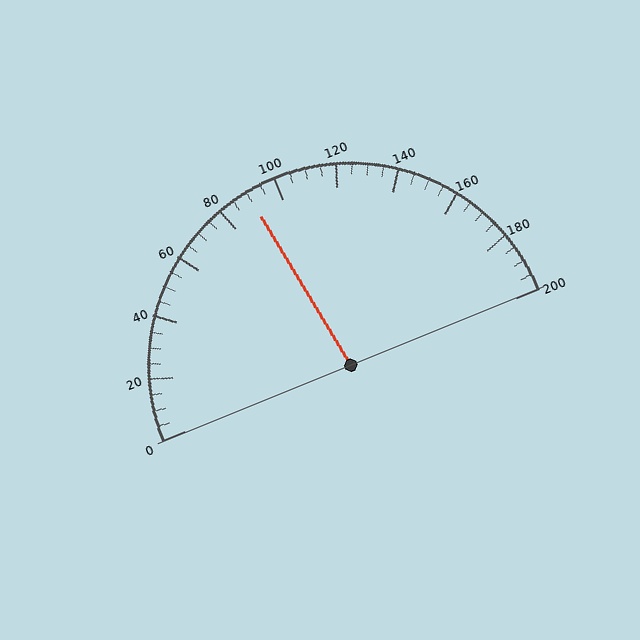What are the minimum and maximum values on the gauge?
The gauge ranges from 0 to 200.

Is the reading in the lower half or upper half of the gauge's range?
The reading is in the lower half of the range (0 to 200).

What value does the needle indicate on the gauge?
The needle indicates approximately 90.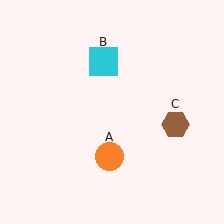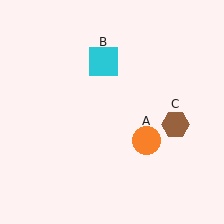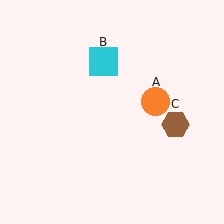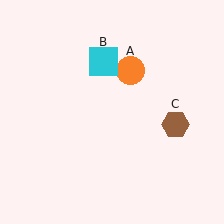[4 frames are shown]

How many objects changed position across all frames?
1 object changed position: orange circle (object A).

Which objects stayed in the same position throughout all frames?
Cyan square (object B) and brown hexagon (object C) remained stationary.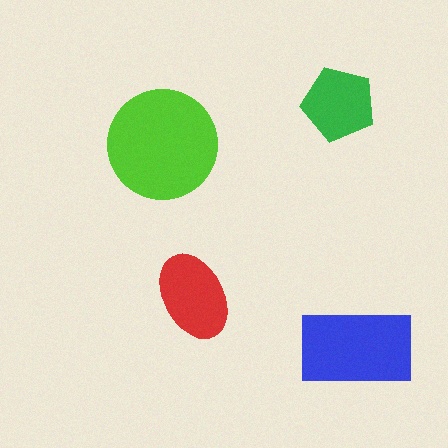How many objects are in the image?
There are 4 objects in the image.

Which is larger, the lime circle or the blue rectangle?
The lime circle.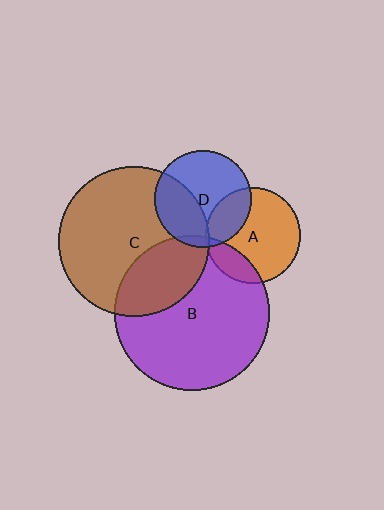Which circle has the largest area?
Circle B (purple).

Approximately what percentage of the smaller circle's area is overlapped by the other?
Approximately 35%.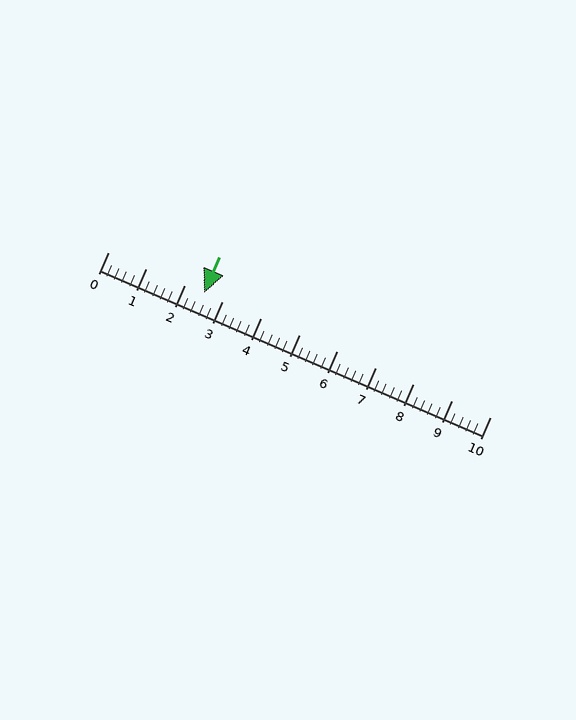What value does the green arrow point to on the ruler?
The green arrow points to approximately 2.5.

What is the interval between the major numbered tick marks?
The major tick marks are spaced 1 units apart.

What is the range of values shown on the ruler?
The ruler shows values from 0 to 10.